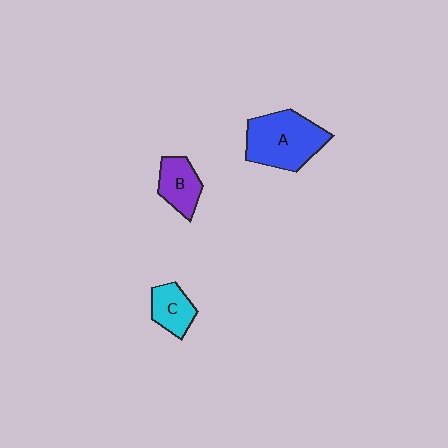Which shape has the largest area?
Shape A (blue).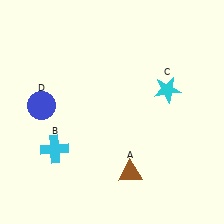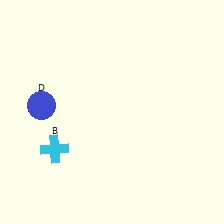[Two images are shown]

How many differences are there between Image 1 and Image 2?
There are 2 differences between the two images.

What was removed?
The cyan star (C), the brown triangle (A) were removed in Image 2.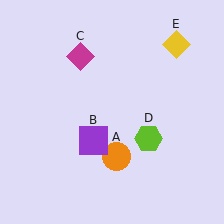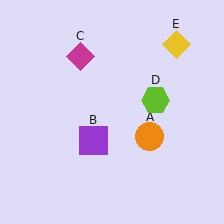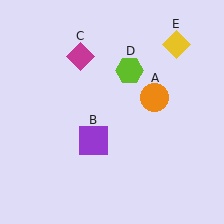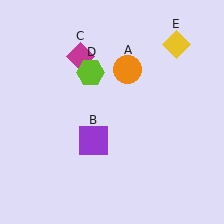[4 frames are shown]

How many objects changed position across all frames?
2 objects changed position: orange circle (object A), lime hexagon (object D).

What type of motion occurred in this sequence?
The orange circle (object A), lime hexagon (object D) rotated counterclockwise around the center of the scene.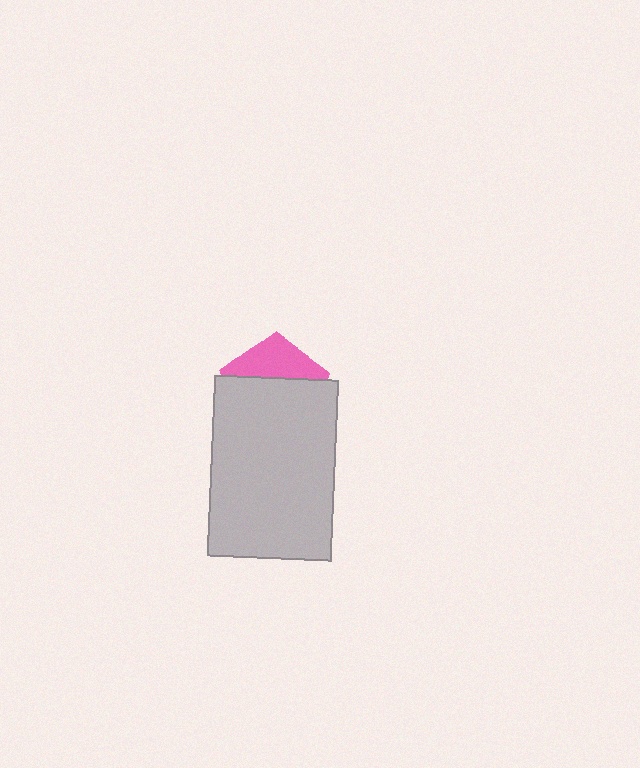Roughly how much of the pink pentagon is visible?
A small part of it is visible (roughly 35%).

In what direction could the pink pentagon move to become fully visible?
The pink pentagon could move up. That would shift it out from behind the light gray rectangle entirely.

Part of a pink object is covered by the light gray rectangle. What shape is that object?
It is a pentagon.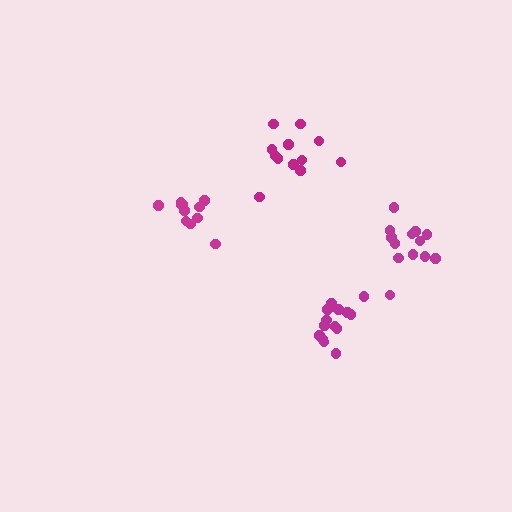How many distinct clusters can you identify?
There are 4 distinct clusters.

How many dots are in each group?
Group 1: 13 dots, Group 2: 11 dots, Group 3: 14 dots, Group 4: 13 dots (51 total).